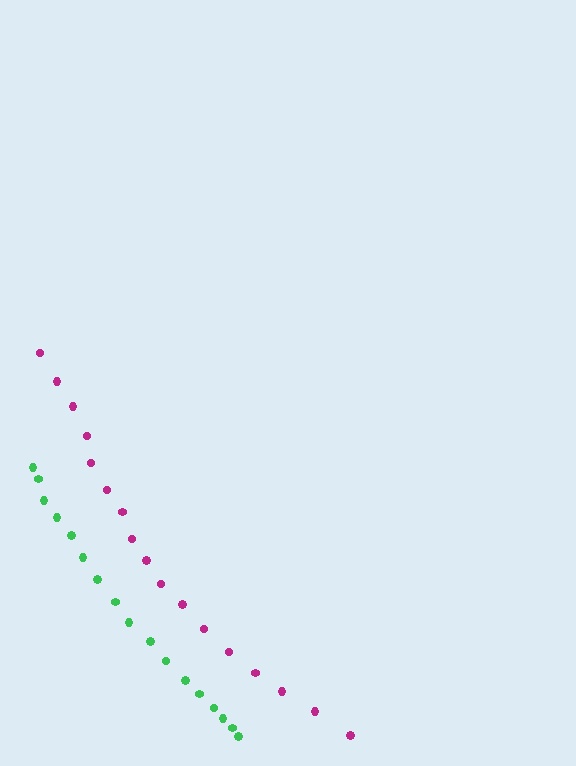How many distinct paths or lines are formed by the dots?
There are 2 distinct paths.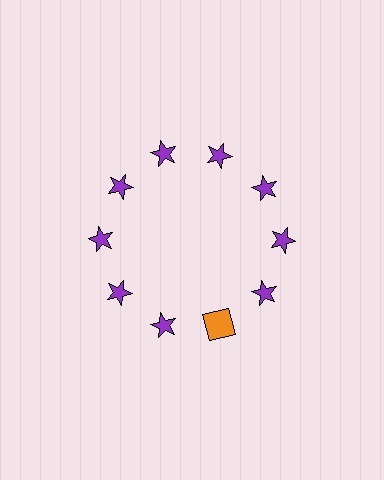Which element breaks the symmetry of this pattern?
The orange square at roughly the 5 o'clock position breaks the symmetry. All other shapes are purple stars.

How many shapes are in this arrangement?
There are 10 shapes arranged in a ring pattern.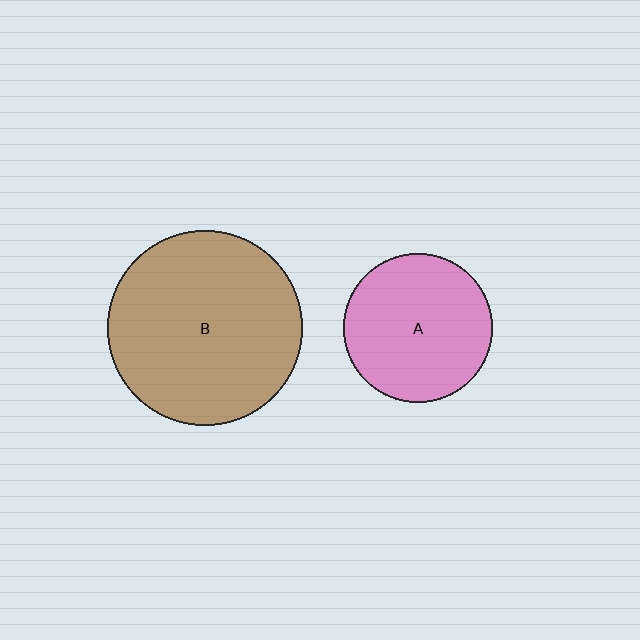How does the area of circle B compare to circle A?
Approximately 1.7 times.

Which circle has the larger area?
Circle B (brown).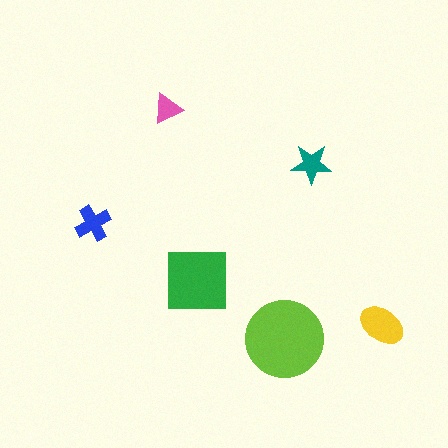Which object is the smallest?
The pink triangle.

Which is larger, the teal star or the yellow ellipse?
The yellow ellipse.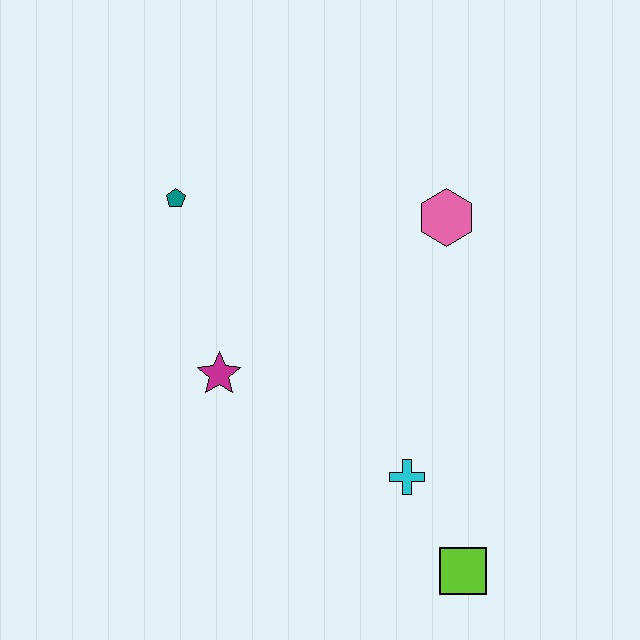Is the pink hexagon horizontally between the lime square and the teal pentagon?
Yes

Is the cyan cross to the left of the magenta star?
No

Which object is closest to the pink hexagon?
The cyan cross is closest to the pink hexagon.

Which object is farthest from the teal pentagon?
The lime square is farthest from the teal pentagon.